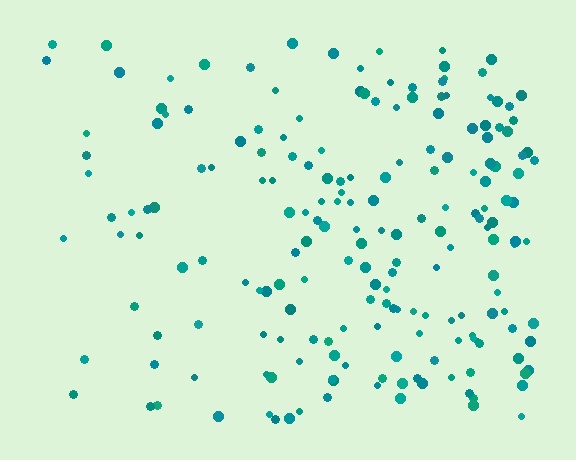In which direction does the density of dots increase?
From left to right, with the right side densest.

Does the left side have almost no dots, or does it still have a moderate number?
Still a moderate number, just noticeably fewer than the right.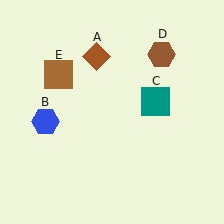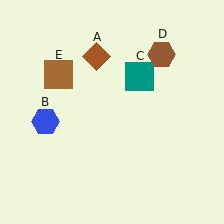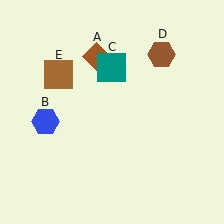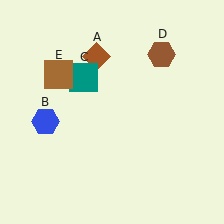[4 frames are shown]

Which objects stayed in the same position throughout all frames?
Brown diamond (object A) and blue hexagon (object B) and brown hexagon (object D) and brown square (object E) remained stationary.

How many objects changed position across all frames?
1 object changed position: teal square (object C).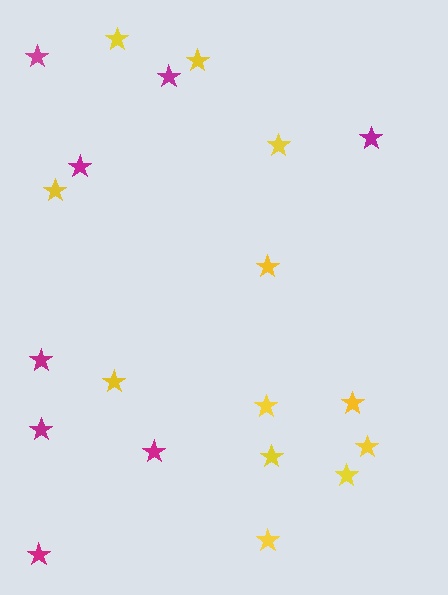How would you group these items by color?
There are 2 groups: one group of yellow stars (12) and one group of magenta stars (8).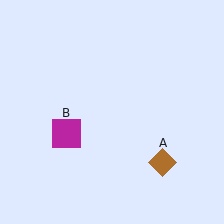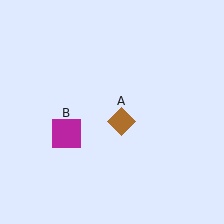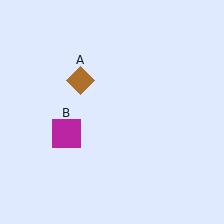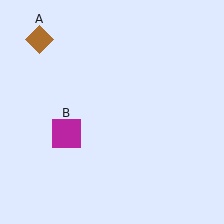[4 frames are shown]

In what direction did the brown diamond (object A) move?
The brown diamond (object A) moved up and to the left.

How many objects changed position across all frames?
1 object changed position: brown diamond (object A).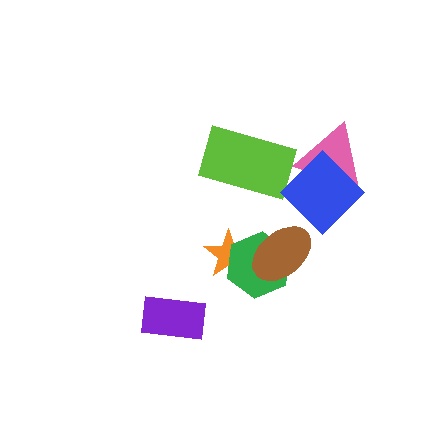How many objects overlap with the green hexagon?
2 objects overlap with the green hexagon.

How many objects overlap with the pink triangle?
1 object overlaps with the pink triangle.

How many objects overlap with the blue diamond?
1 object overlaps with the blue diamond.